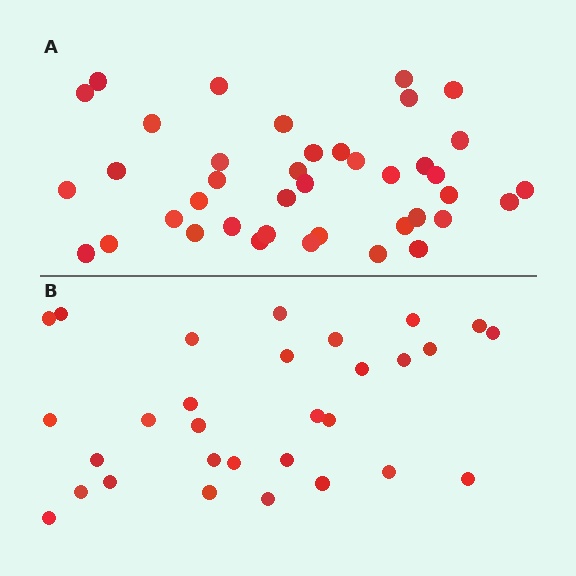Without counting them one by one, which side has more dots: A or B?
Region A (the top region) has more dots.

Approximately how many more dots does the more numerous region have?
Region A has roughly 10 or so more dots than region B.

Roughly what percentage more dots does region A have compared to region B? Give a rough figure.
About 35% more.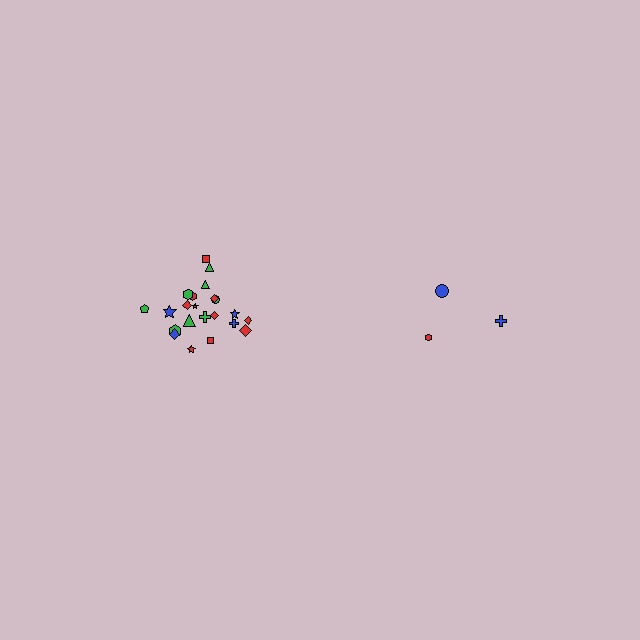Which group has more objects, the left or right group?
The left group.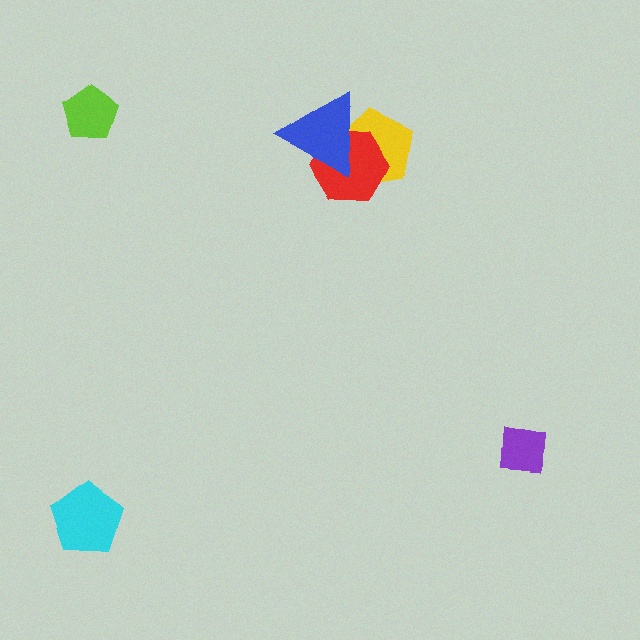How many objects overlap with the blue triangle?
2 objects overlap with the blue triangle.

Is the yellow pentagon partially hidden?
Yes, it is partially covered by another shape.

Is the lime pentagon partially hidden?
No, no other shape covers it.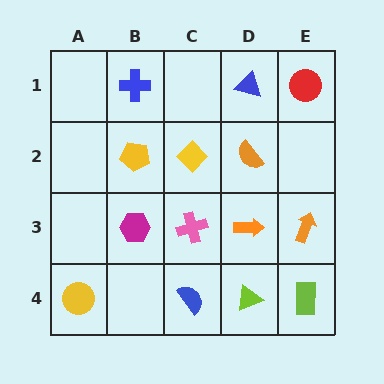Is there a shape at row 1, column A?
No, that cell is empty.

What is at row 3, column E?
An orange arrow.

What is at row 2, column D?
An orange semicircle.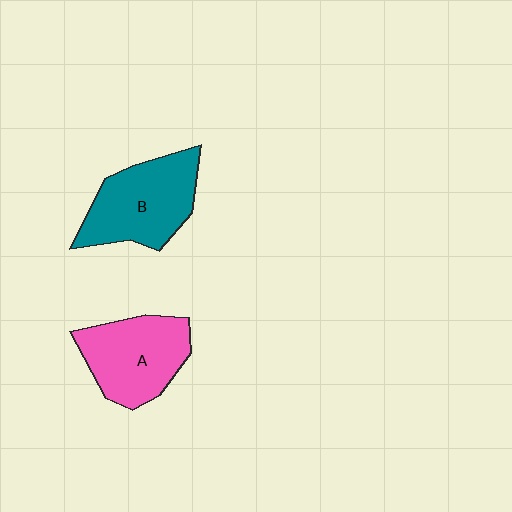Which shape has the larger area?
Shape B (teal).